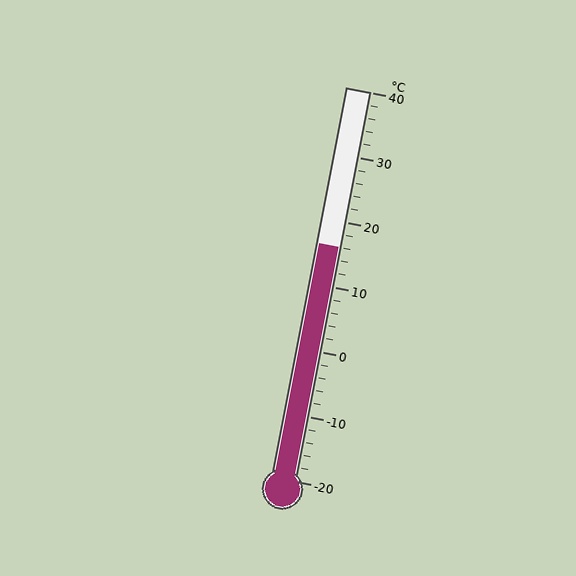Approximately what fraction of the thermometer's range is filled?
The thermometer is filled to approximately 60% of its range.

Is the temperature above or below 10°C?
The temperature is above 10°C.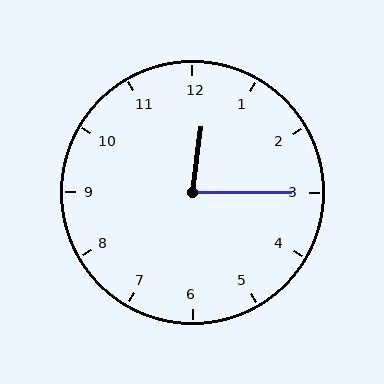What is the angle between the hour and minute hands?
Approximately 82 degrees.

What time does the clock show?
12:15.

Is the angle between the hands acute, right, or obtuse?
It is acute.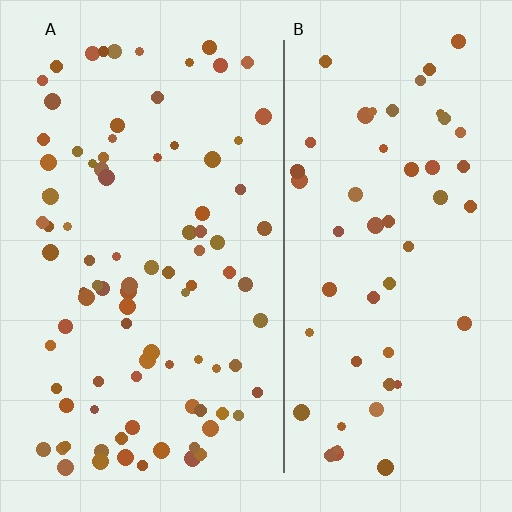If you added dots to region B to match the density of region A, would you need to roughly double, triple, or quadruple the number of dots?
Approximately double.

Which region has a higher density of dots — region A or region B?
A (the left).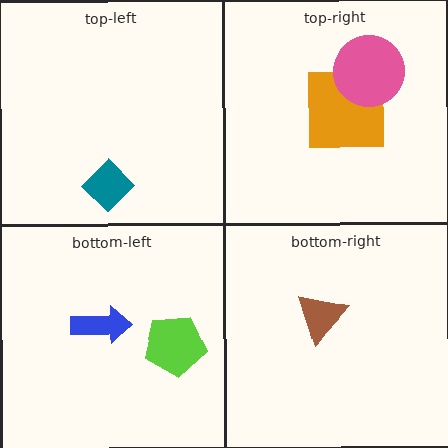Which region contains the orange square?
The top-right region.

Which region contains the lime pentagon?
The bottom-left region.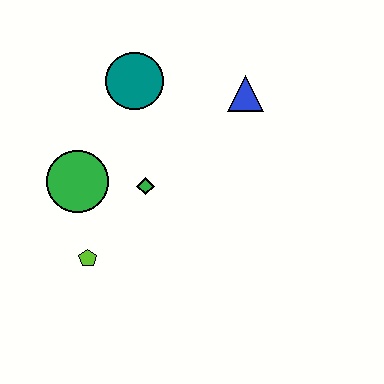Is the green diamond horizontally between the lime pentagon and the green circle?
No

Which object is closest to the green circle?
The green diamond is closest to the green circle.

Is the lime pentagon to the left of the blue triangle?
Yes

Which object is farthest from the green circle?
The blue triangle is farthest from the green circle.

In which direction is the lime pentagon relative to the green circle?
The lime pentagon is below the green circle.